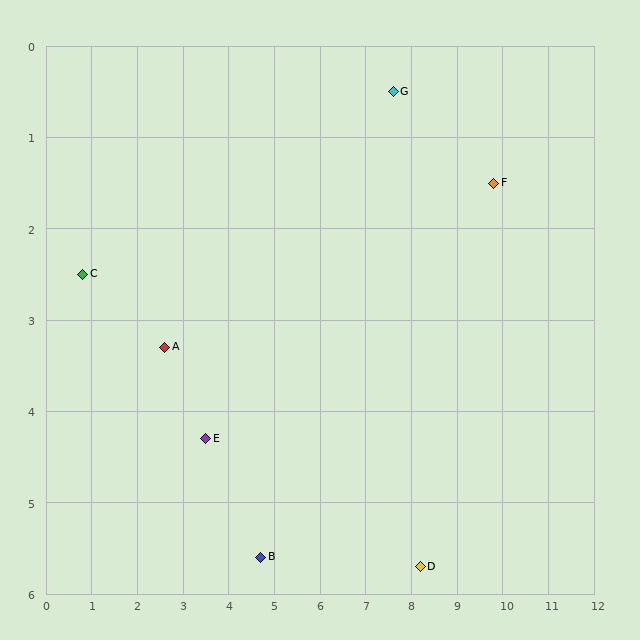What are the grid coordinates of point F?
Point F is at approximately (9.8, 1.5).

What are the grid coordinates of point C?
Point C is at approximately (0.8, 2.5).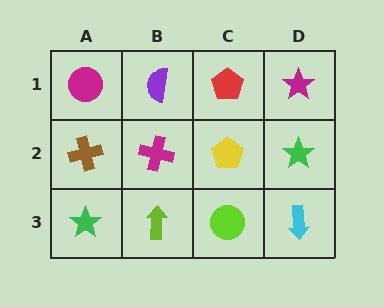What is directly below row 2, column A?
A green star.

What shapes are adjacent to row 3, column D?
A green star (row 2, column D), a lime circle (row 3, column C).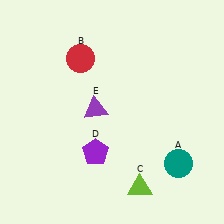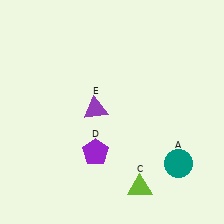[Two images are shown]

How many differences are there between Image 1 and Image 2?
There is 1 difference between the two images.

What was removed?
The red circle (B) was removed in Image 2.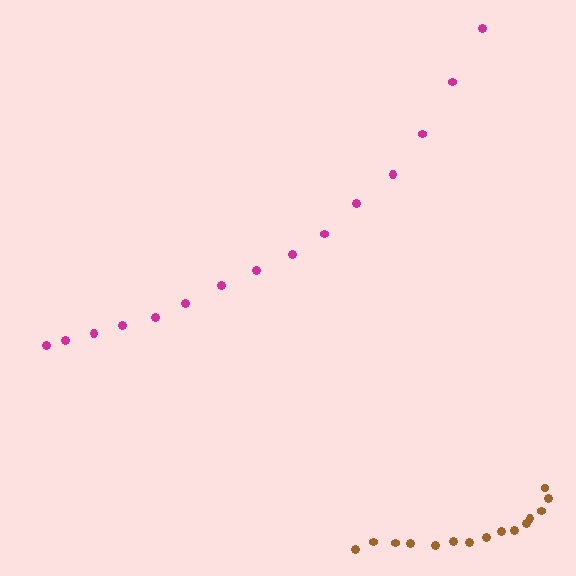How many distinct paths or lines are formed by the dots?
There are 2 distinct paths.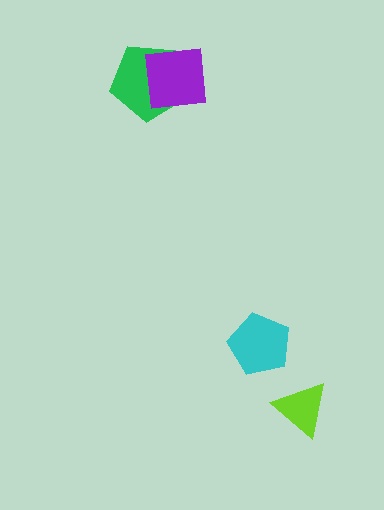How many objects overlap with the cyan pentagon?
0 objects overlap with the cyan pentagon.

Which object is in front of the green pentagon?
The purple square is in front of the green pentagon.